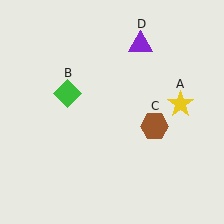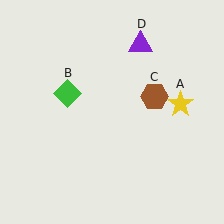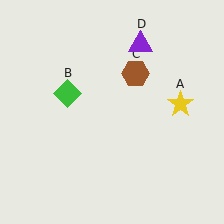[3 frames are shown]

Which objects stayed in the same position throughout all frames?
Yellow star (object A) and green diamond (object B) and purple triangle (object D) remained stationary.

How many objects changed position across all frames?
1 object changed position: brown hexagon (object C).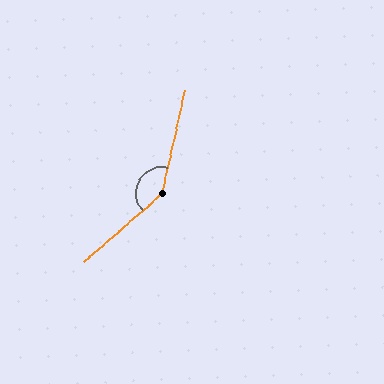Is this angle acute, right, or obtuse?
It is obtuse.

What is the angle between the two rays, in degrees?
Approximately 145 degrees.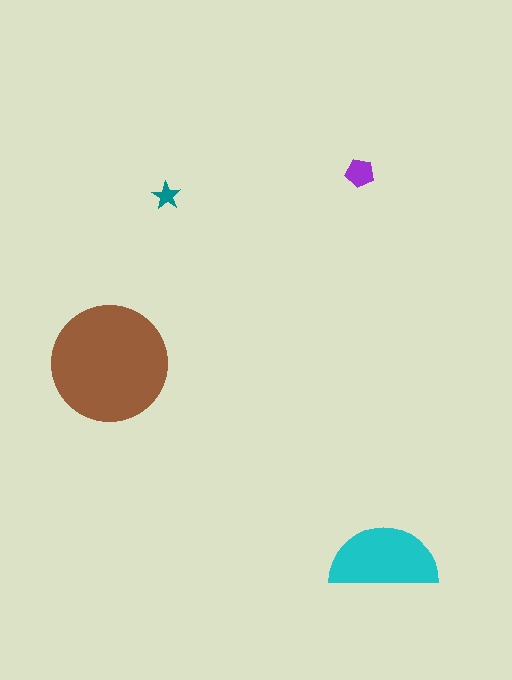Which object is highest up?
The purple pentagon is topmost.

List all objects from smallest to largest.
The teal star, the purple pentagon, the cyan semicircle, the brown circle.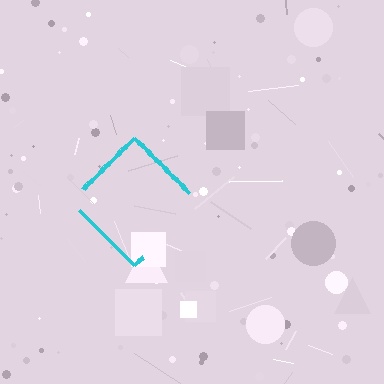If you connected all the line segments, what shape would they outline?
They would outline a diamond.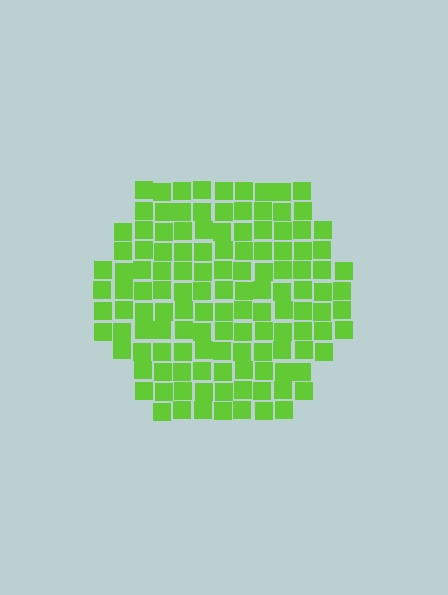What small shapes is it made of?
It is made of small squares.